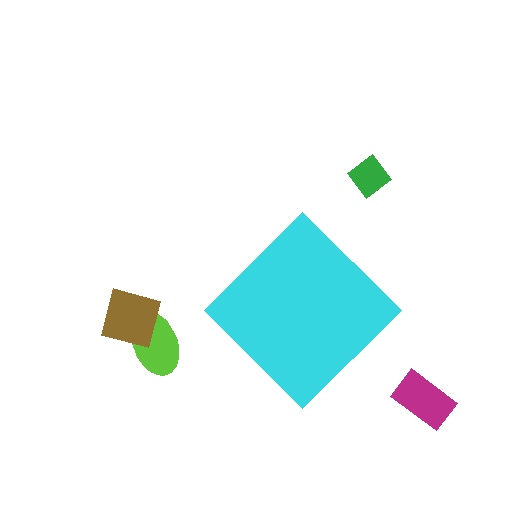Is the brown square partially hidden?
No, the brown square is fully visible.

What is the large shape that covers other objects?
A cyan diamond.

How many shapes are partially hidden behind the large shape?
0 shapes are partially hidden.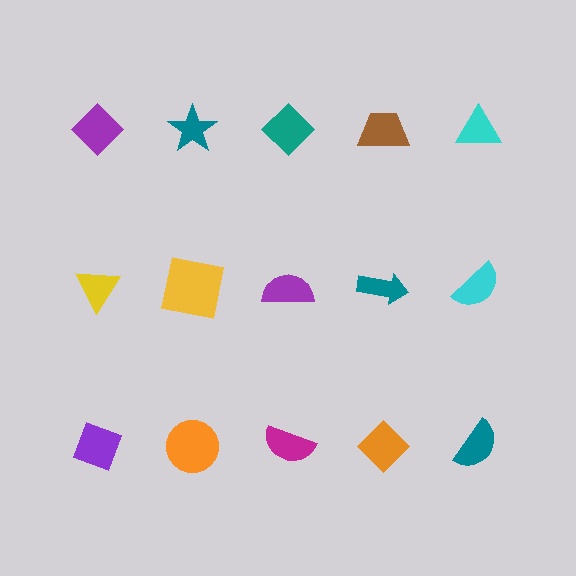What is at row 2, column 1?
A yellow triangle.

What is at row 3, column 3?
A magenta semicircle.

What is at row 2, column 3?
A purple semicircle.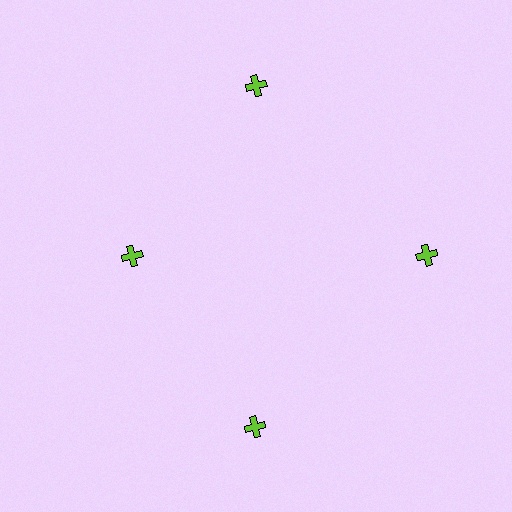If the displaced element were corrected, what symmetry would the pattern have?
It would have 4-fold rotational symmetry — the pattern would map onto itself every 90 degrees.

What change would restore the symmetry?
The symmetry would be restored by moving it outward, back onto the ring so that all 4 crosses sit at equal angles and equal distance from the center.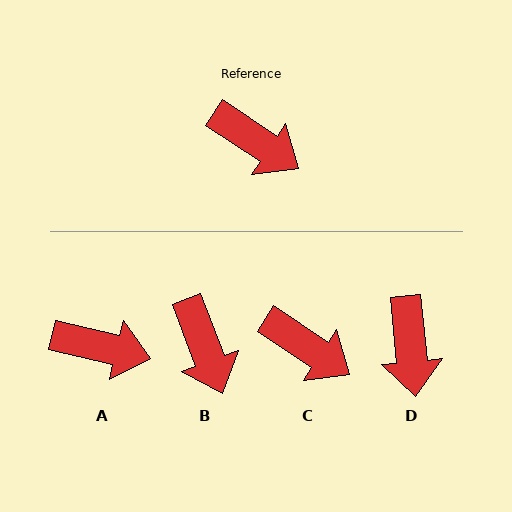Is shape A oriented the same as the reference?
No, it is off by about 20 degrees.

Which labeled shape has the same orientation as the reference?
C.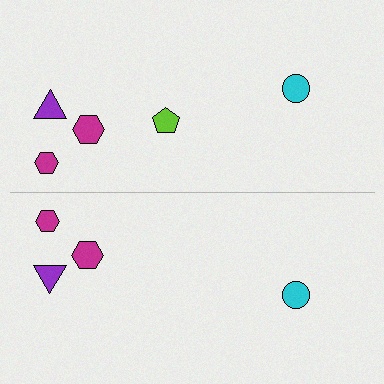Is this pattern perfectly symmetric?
No, the pattern is not perfectly symmetric. A lime pentagon is missing from the bottom side.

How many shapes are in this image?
There are 9 shapes in this image.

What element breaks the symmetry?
A lime pentagon is missing from the bottom side.